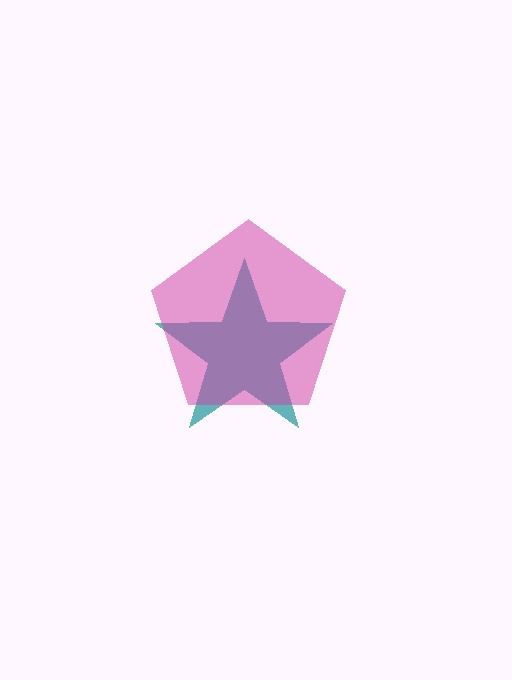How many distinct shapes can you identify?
There are 2 distinct shapes: a teal star, a magenta pentagon.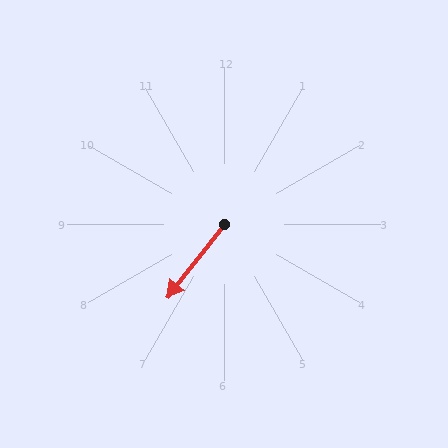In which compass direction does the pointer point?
Southwest.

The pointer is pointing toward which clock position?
Roughly 7 o'clock.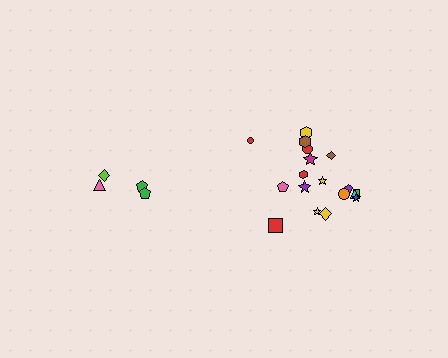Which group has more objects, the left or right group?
The right group.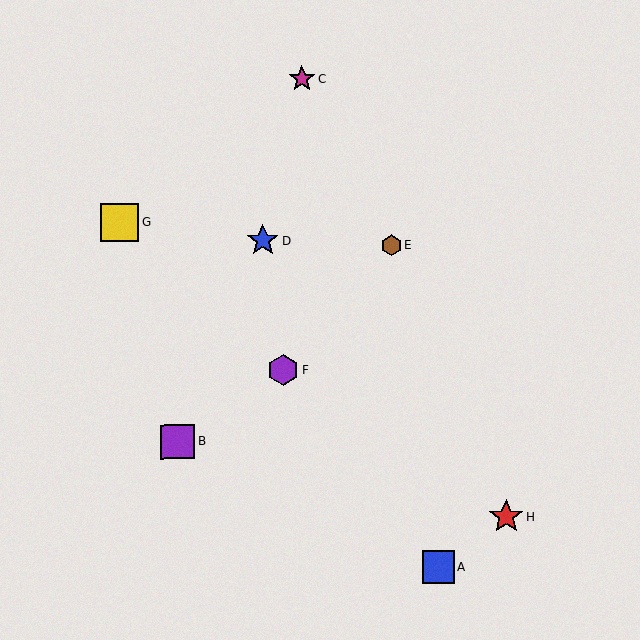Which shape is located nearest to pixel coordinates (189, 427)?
The purple square (labeled B) at (178, 442) is nearest to that location.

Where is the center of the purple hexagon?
The center of the purple hexagon is at (284, 370).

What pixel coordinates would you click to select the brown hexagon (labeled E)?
Click at (391, 245) to select the brown hexagon E.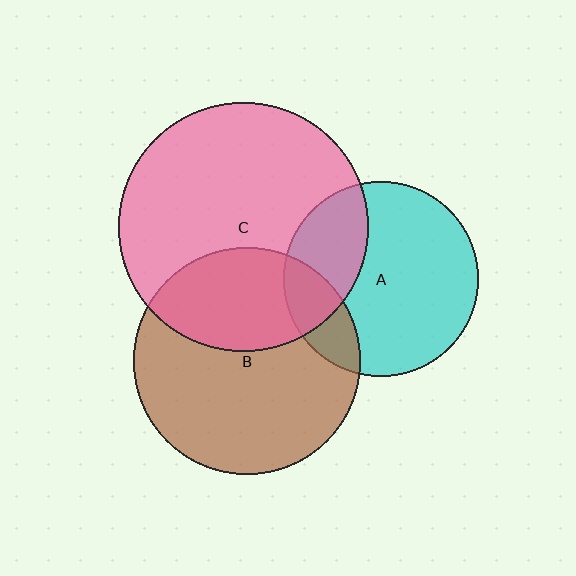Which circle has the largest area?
Circle C (pink).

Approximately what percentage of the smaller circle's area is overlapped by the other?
Approximately 30%.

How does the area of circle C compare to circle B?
Approximately 1.2 times.